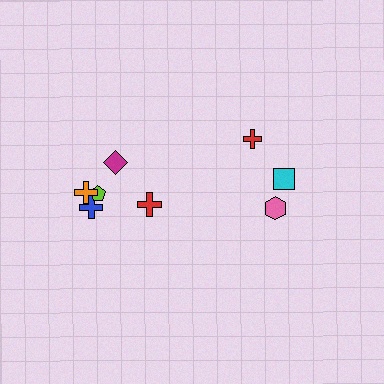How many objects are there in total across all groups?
There are 8 objects.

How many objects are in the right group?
There are 3 objects.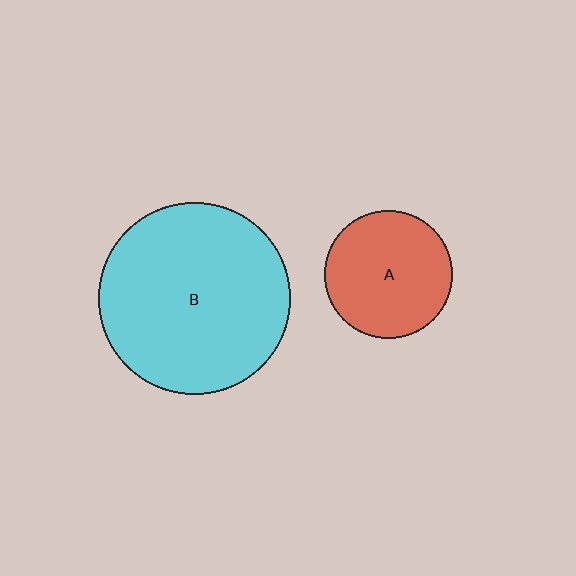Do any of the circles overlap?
No, none of the circles overlap.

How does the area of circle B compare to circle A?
Approximately 2.3 times.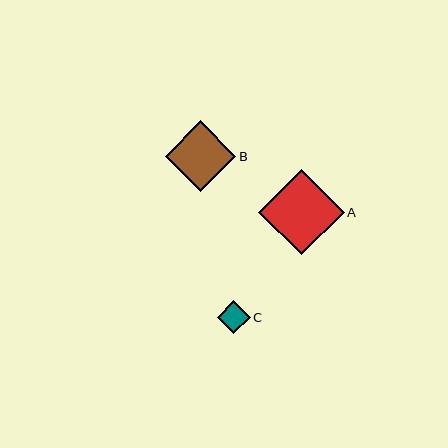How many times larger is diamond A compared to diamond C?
Diamond A is approximately 2.6 times the size of diamond C.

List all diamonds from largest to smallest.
From largest to smallest: A, B, C.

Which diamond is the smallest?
Diamond C is the smallest with a size of approximately 33 pixels.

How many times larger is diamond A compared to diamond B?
Diamond A is approximately 1.2 times the size of diamond B.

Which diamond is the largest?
Diamond A is the largest with a size of approximately 85 pixels.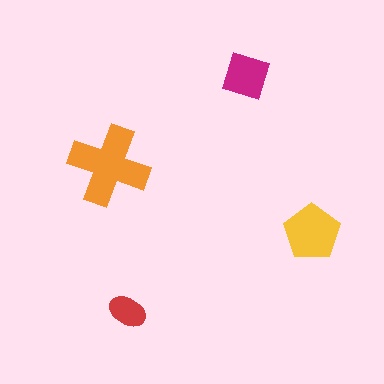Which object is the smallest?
The red ellipse.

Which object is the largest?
The orange cross.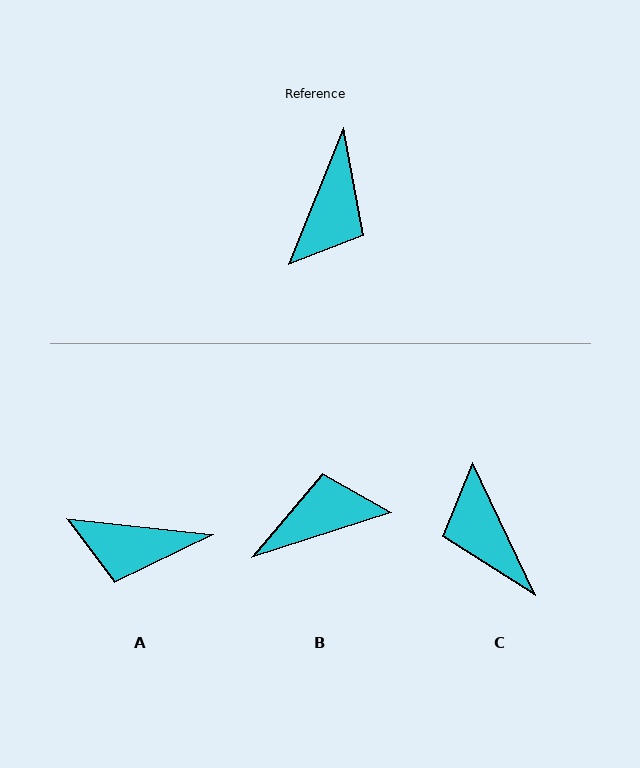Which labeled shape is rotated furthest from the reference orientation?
C, about 133 degrees away.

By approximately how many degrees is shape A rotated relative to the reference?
Approximately 75 degrees clockwise.